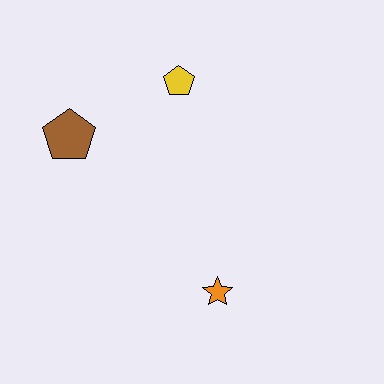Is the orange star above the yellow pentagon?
No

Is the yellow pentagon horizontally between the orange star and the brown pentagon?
Yes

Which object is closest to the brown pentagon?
The yellow pentagon is closest to the brown pentagon.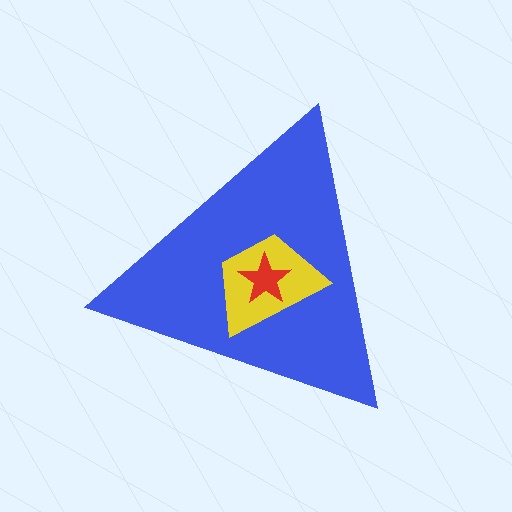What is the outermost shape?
The blue triangle.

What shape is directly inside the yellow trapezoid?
The red star.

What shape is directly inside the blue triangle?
The yellow trapezoid.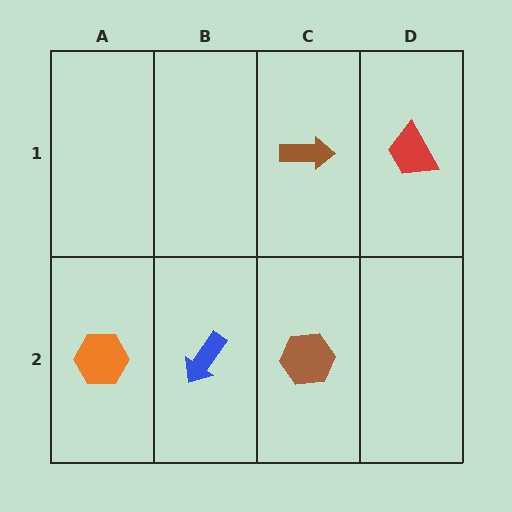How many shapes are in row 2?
3 shapes.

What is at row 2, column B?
A blue arrow.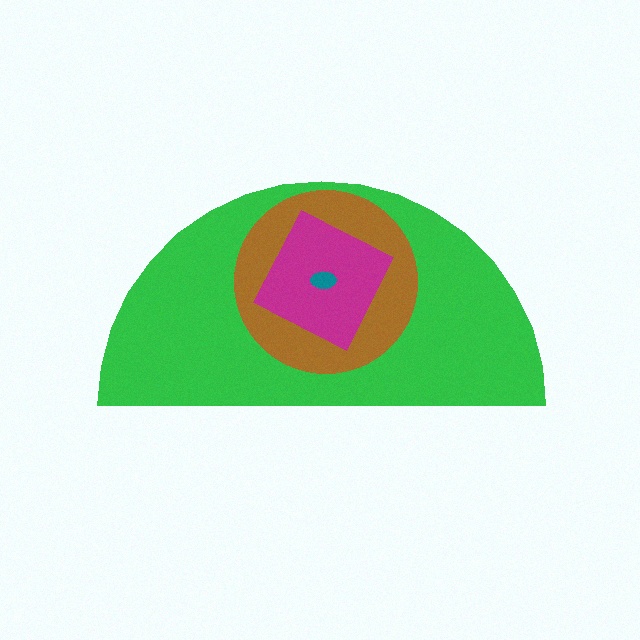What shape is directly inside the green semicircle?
The brown circle.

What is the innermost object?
The teal ellipse.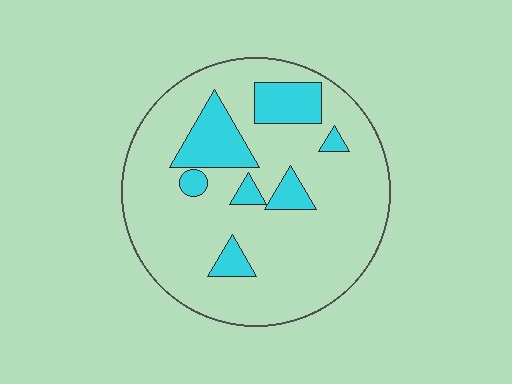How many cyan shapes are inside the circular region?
7.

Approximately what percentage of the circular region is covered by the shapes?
Approximately 20%.